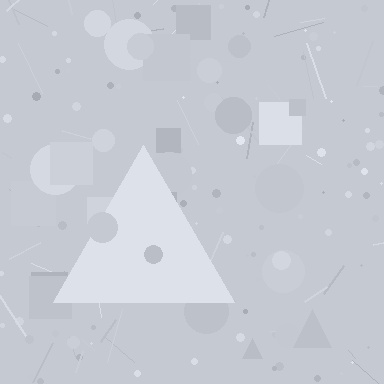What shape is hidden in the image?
A triangle is hidden in the image.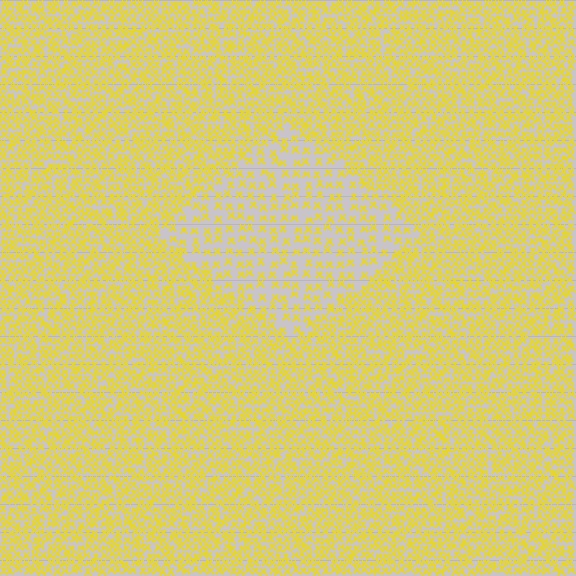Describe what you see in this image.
The image contains small yellow elements arranged at two different densities. A diamond-shaped region is visible where the elements are less densely packed than the surrounding area.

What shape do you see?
I see a diamond.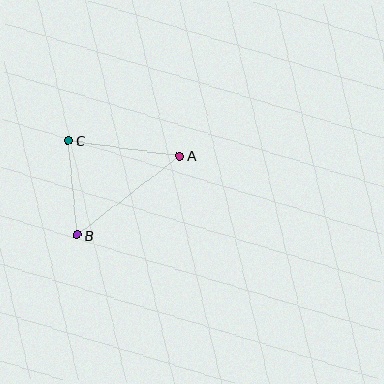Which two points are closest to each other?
Points B and C are closest to each other.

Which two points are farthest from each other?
Points A and B are farthest from each other.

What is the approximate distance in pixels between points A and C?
The distance between A and C is approximately 113 pixels.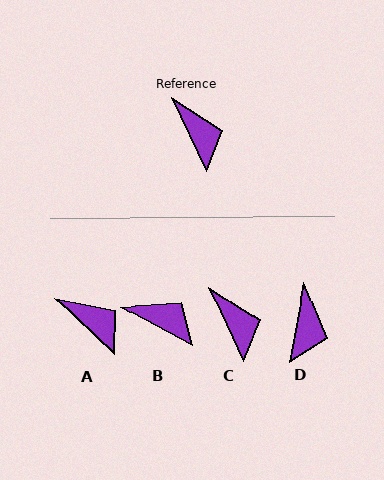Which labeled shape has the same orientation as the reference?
C.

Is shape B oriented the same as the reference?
No, it is off by about 37 degrees.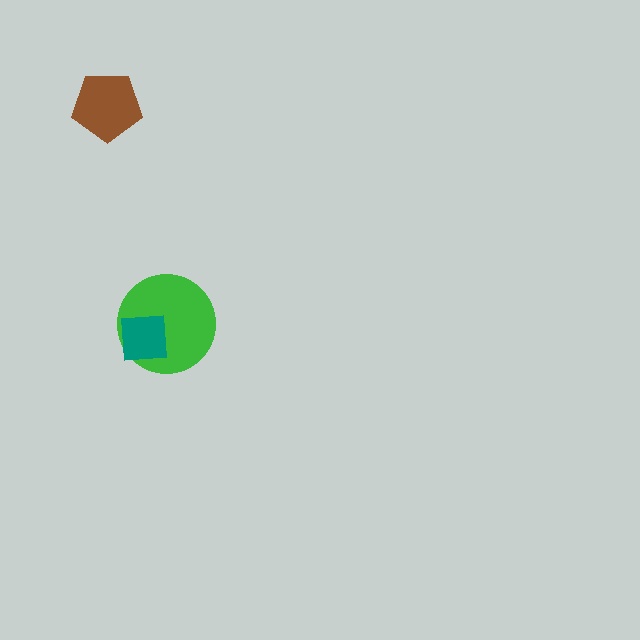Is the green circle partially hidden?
Yes, it is partially covered by another shape.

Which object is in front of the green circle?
The teal square is in front of the green circle.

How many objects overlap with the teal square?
1 object overlaps with the teal square.